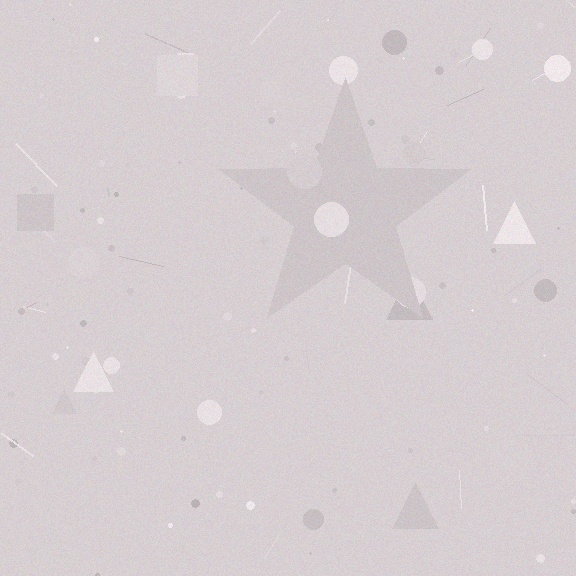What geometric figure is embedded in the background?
A star is embedded in the background.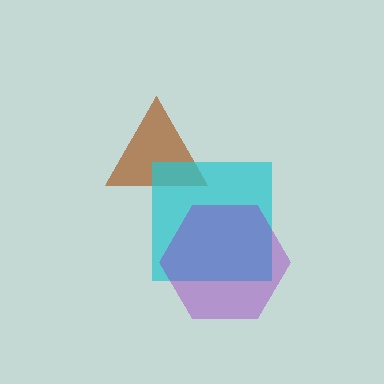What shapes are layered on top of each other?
The layered shapes are: a brown triangle, a cyan square, a purple hexagon.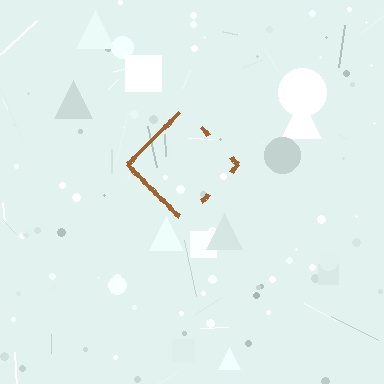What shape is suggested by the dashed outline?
The dashed outline suggests a diamond.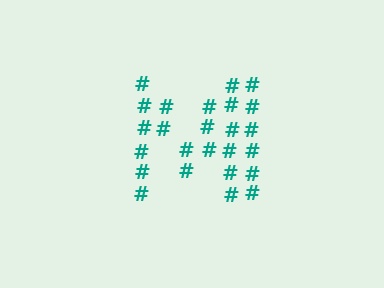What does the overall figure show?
The overall figure shows the letter M.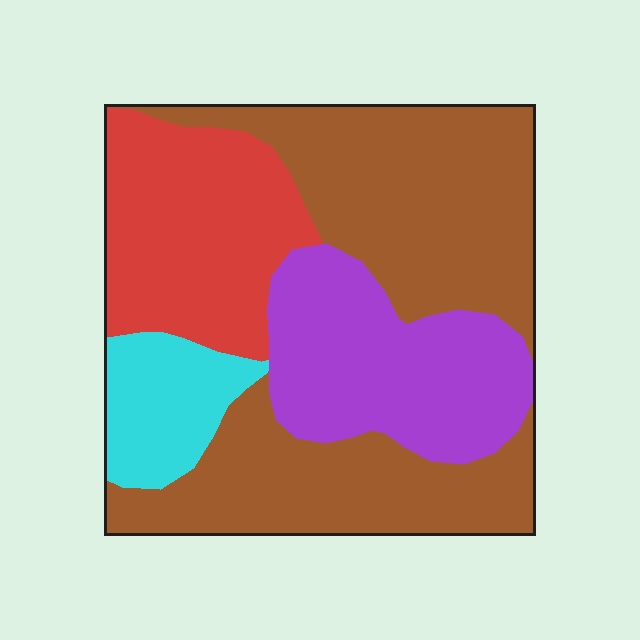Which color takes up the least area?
Cyan, at roughly 10%.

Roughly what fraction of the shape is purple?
Purple takes up about one fifth (1/5) of the shape.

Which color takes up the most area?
Brown, at roughly 50%.